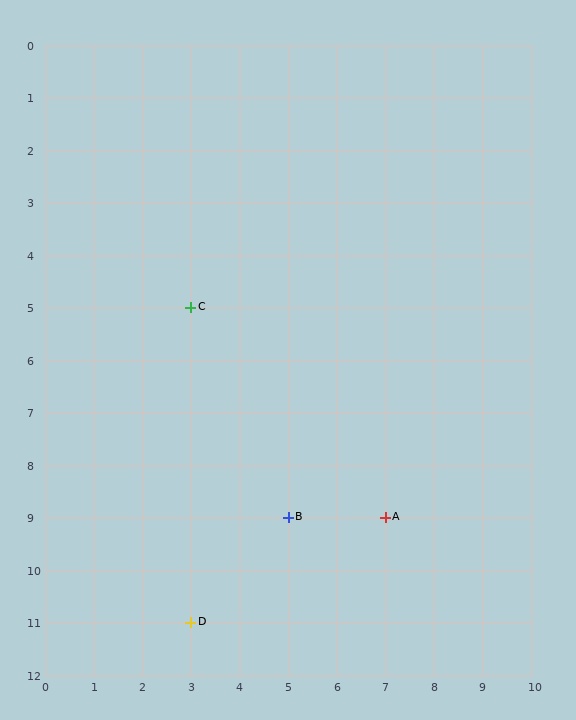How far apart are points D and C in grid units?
Points D and C are 6 rows apart.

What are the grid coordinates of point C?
Point C is at grid coordinates (3, 5).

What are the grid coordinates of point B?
Point B is at grid coordinates (5, 9).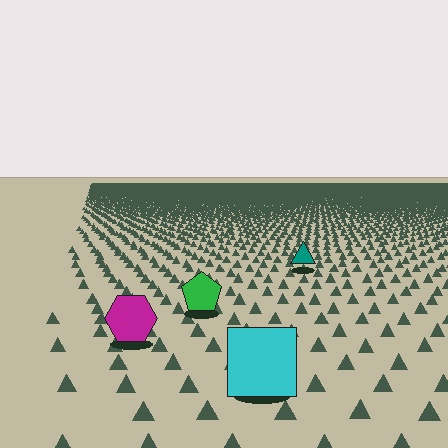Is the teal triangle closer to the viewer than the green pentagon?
No. The green pentagon is closer — you can tell from the texture gradient: the ground texture is coarser near it.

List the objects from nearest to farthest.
From nearest to farthest: the cyan square, the magenta hexagon, the green pentagon, the teal triangle.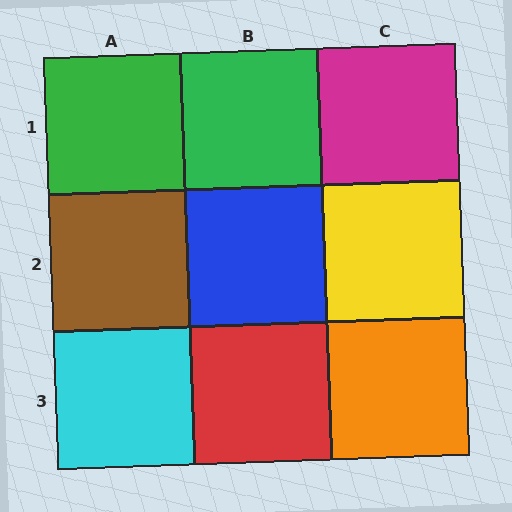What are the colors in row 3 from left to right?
Cyan, red, orange.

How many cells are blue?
1 cell is blue.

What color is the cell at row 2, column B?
Blue.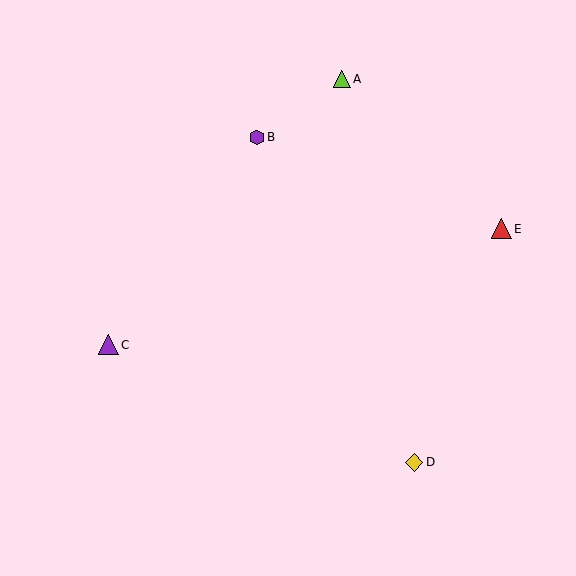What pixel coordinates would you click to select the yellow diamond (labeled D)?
Click at (414, 462) to select the yellow diamond D.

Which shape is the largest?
The purple triangle (labeled C) is the largest.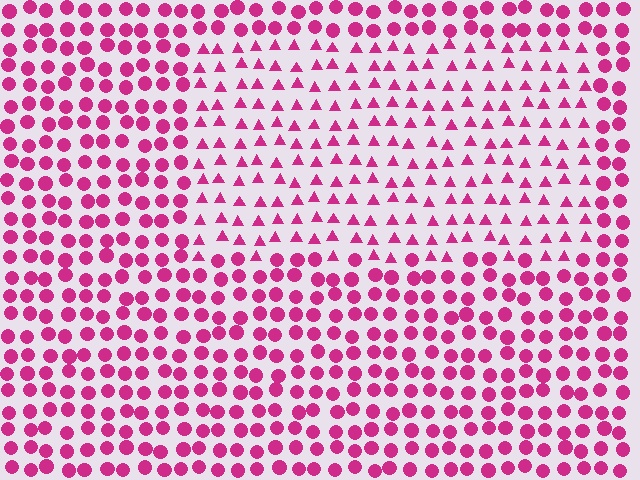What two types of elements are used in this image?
The image uses triangles inside the rectangle region and circles outside it.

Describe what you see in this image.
The image is filled with small magenta elements arranged in a uniform grid. A rectangle-shaped region contains triangles, while the surrounding area contains circles. The boundary is defined purely by the change in element shape.